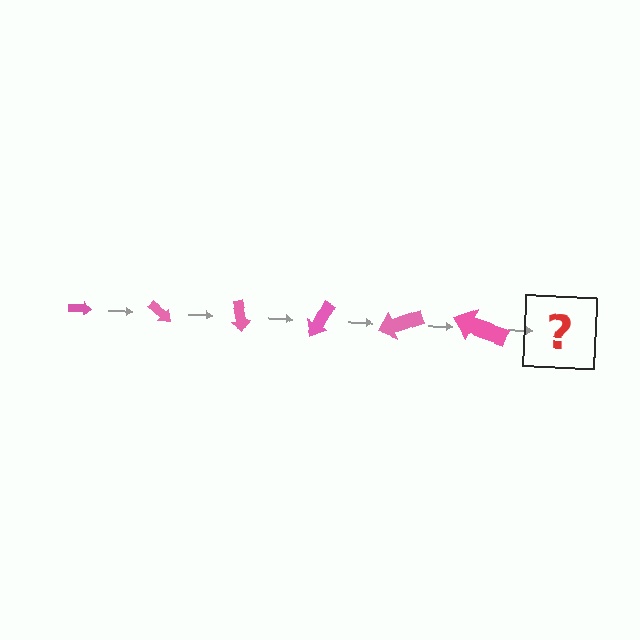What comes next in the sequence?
The next element should be an arrow, larger than the previous one and rotated 240 degrees from the start.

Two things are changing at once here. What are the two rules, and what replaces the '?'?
The two rules are that the arrow grows larger each step and it rotates 40 degrees each step. The '?' should be an arrow, larger than the previous one and rotated 240 degrees from the start.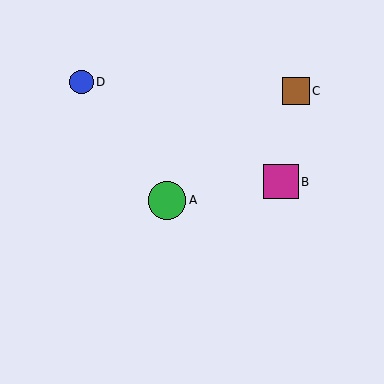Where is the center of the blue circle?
The center of the blue circle is at (81, 82).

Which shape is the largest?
The green circle (labeled A) is the largest.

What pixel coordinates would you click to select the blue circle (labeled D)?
Click at (81, 82) to select the blue circle D.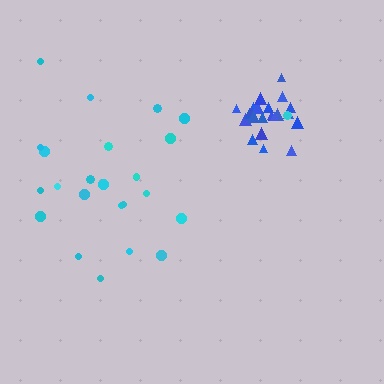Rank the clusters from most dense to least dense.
blue, cyan.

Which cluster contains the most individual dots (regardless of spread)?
Cyan (25).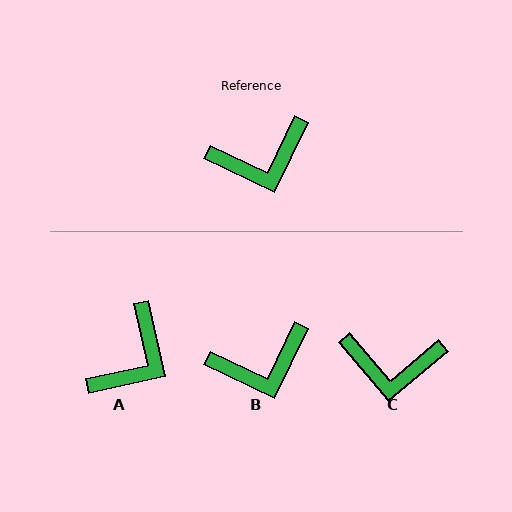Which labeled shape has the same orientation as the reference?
B.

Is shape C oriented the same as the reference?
No, it is off by about 24 degrees.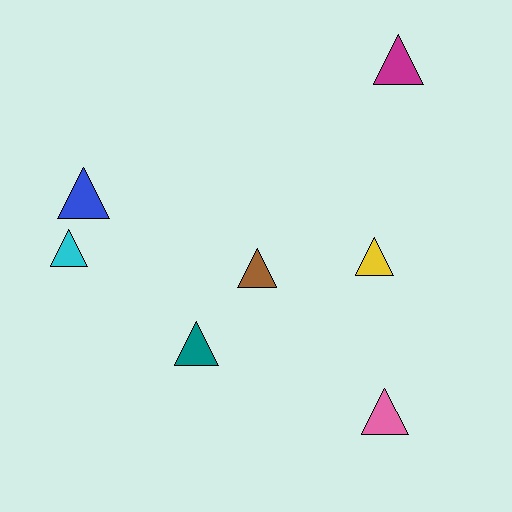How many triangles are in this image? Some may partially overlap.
There are 7 triangles.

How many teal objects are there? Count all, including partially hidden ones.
There is 1 teal object.